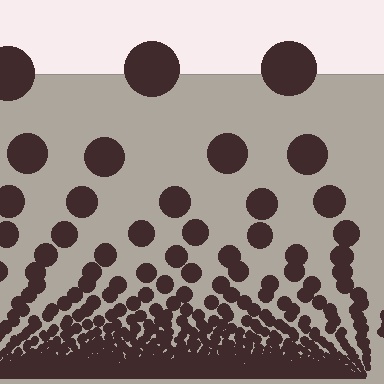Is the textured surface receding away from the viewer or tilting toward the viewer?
The surface appears to tilt toward the viewer. Texture elements get larger and sparser toward the top.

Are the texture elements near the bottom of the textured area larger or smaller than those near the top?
Smaller. The gradient is inverted — elements near the bottom are smaller and denser.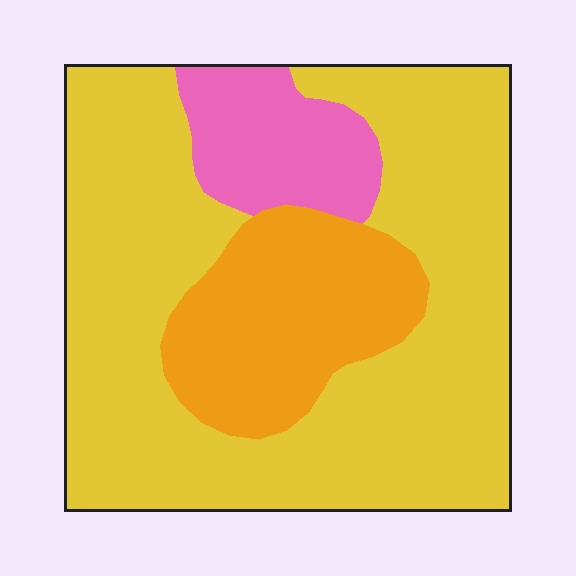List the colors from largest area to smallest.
From largest to smallest: yellow, orange, pink.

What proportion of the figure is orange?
Orange takes up about one fifth (1/5) of the figure.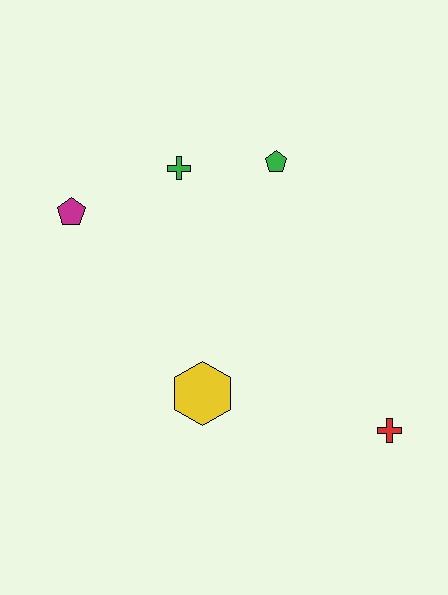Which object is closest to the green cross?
The green pentagon is closest to the green cross.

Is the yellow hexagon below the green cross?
Yes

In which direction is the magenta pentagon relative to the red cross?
The magenta pentagon is to the left of the red cross.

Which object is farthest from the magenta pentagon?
The red cross is farthest from the magenta pentagon.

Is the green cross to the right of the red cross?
No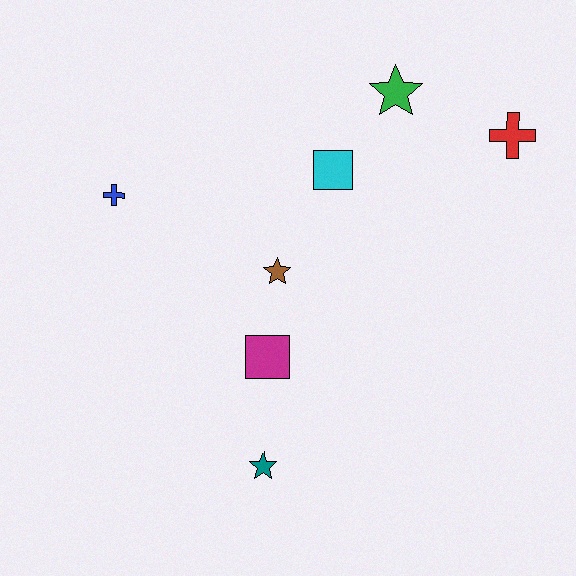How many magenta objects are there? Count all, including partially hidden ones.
There is 1 magenta object.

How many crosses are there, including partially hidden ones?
There are 2 crosses.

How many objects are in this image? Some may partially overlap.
There are 7 objects.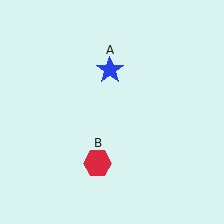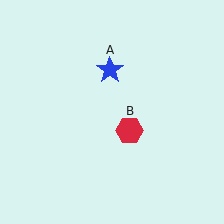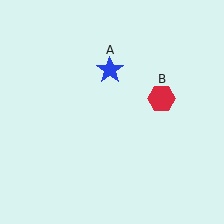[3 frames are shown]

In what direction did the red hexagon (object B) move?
The red hexagon (object B) moved up and to the right.